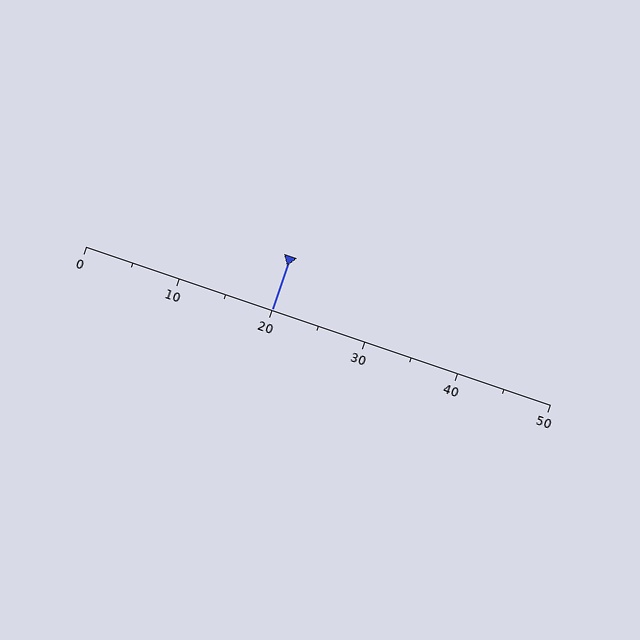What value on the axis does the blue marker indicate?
The marker indicates approximately 20.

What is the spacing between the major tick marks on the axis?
The major ticks are spaced 10 apart.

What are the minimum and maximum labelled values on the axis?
The axis runs from 0 to 50.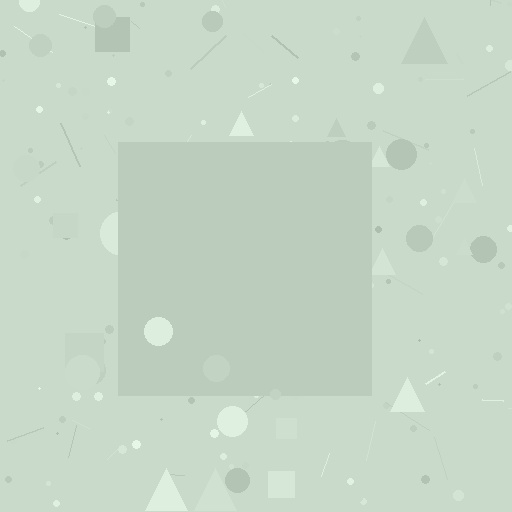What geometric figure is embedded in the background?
A square is embedded in the background.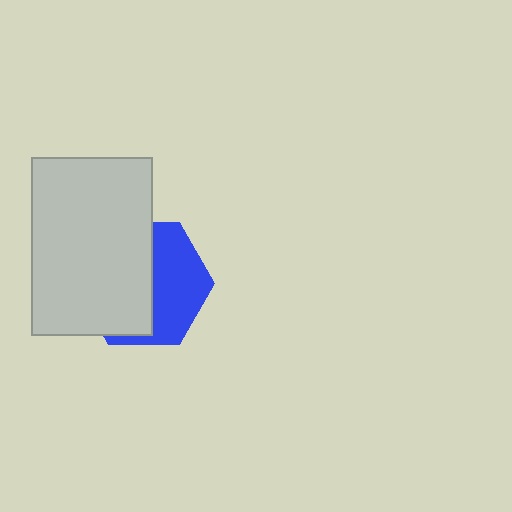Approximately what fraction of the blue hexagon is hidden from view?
Roughly 55% of the blue hexagon is hidden behind the light gray rectangle.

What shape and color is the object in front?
The object in front is a light gray rectangle.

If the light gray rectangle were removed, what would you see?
You would see the complete blue hexagon.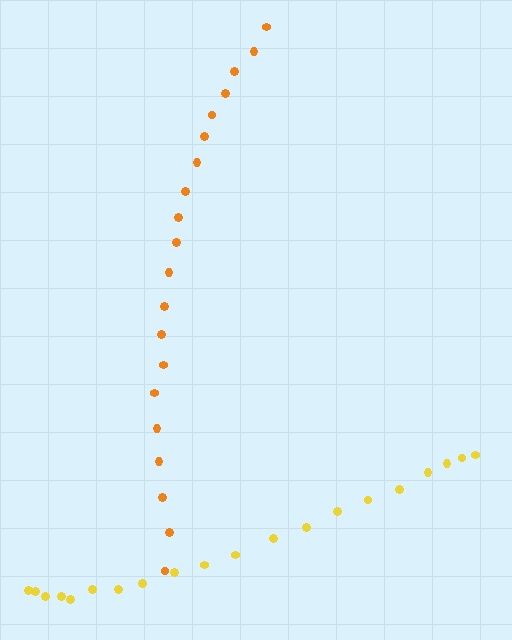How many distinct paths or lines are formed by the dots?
There are 2 distinct paths.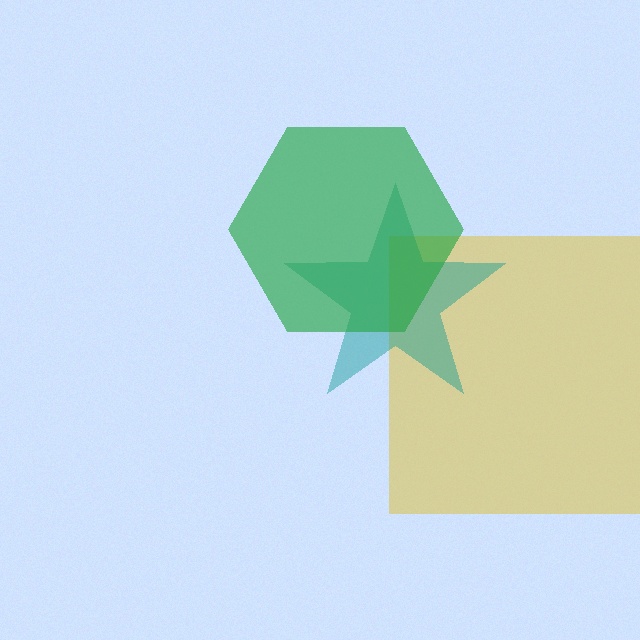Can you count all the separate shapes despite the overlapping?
Yes, there are 3 separate shapes.